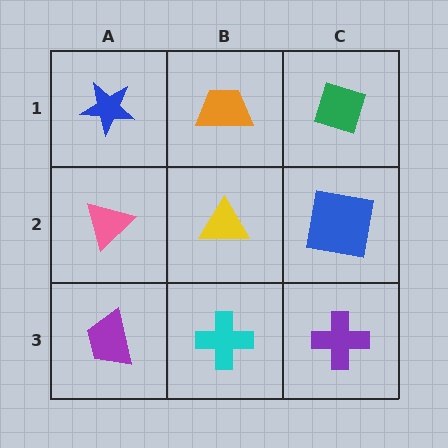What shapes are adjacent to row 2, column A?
A blue star (row 1, column A), a purple trapezoid (row 3, column A), a yellow triangle (row 2, column B).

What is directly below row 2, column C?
A purple cross.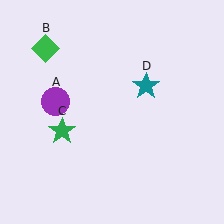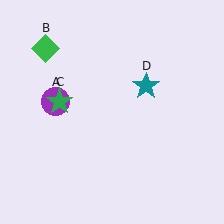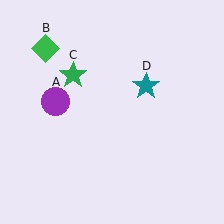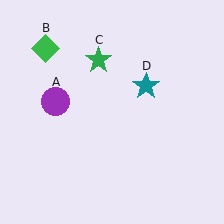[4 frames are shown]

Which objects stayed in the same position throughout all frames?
Purple circle (object A) and green diamond (object B) and teal star (object D) remained stationary.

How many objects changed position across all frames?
1 object changed position: green star (object C).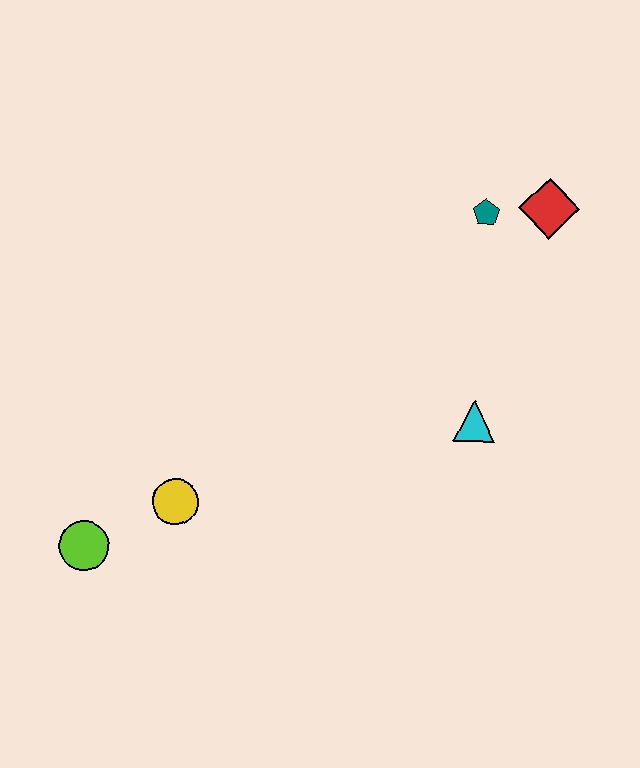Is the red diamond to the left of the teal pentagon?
No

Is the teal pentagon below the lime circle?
No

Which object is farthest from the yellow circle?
The red diamond is farthest from the yellow circle.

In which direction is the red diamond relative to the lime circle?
The red diamond is to the right of the lime circle.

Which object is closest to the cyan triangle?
The teal pentagon is closest to the cyan triangle.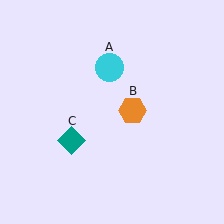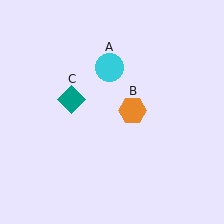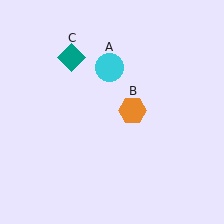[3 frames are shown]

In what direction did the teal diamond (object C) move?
The teal diamond (object C) moved up.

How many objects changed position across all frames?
1 object changed position: teal diamond (object C).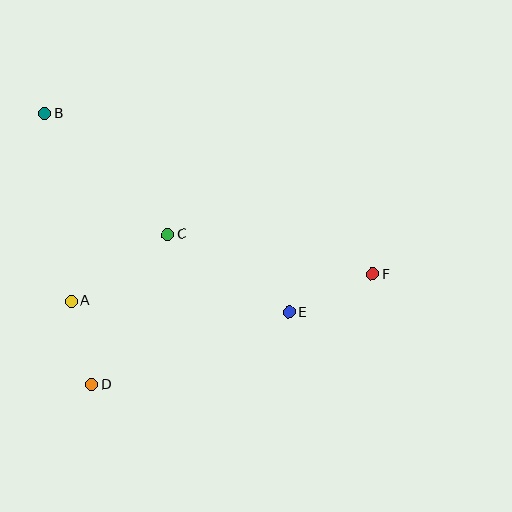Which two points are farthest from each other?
Points B and F are farthest from each other.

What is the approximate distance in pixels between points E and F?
The distance between E and F is approximately 92 pixels.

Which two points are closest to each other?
Points A and D are closest to each other.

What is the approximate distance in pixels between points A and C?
The distance between A and C is approximately 117 pixels.